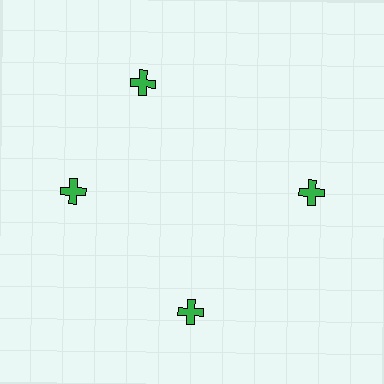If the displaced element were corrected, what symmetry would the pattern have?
It would have 4-fold rotational symmetry — the pattern would map onto itself every 90 degrees.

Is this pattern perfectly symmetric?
No. The 4 green crosses are arranged in a ring, but one element near the 12 o'clock position is rotated out of alignment along the ring, breaking the 4-fold rotational symmetry.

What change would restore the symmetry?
The symmetry would be restored by rotating it back into even spacing with its neighbors so that all 4 crosses sit at equal angles and equal distance from the center.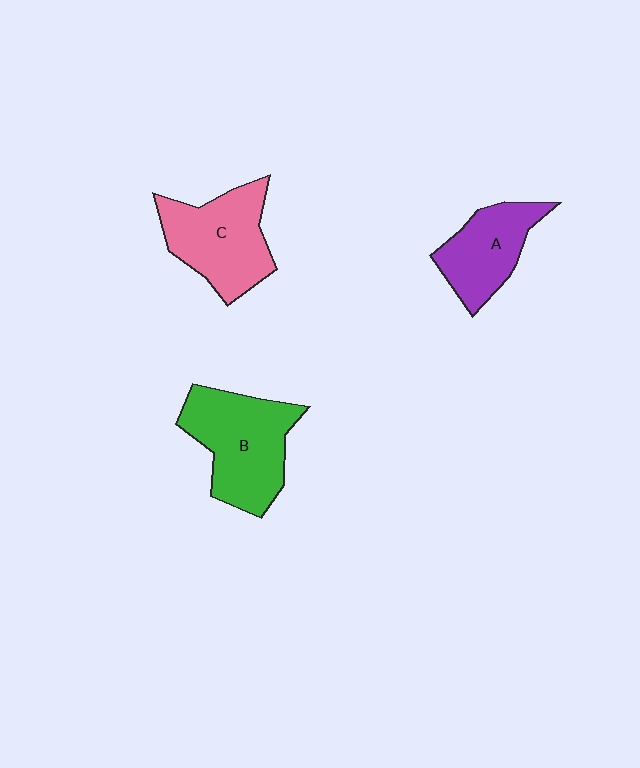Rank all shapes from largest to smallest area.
From largest to smallest: B (green), C (pink), A (purple).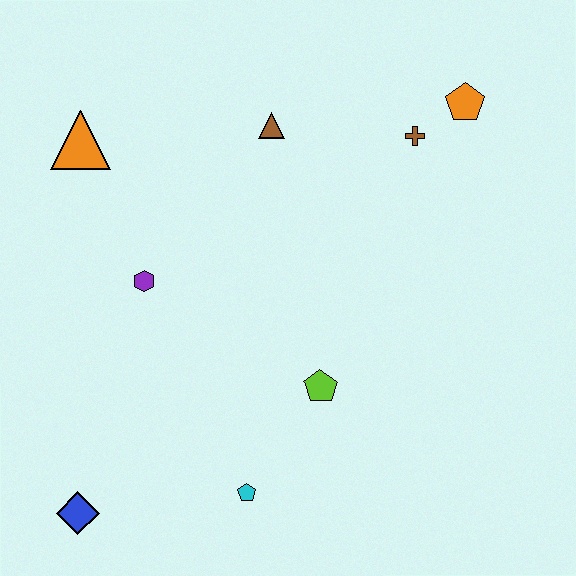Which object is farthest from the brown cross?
The blue diamond is farthest from the brown cross.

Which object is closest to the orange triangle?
The purple hexagon is closest to the orange triangle.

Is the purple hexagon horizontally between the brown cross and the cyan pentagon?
No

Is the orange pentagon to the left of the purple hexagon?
No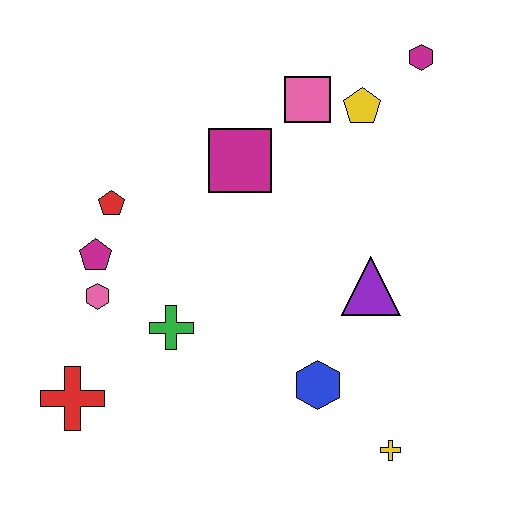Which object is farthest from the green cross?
The magenta hexagon is farthest from the green cross.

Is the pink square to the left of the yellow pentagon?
Yes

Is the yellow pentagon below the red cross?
No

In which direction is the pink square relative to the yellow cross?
The pink square is above the yellow cross.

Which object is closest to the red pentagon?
The magenta pentagon is closest to the red pentagon.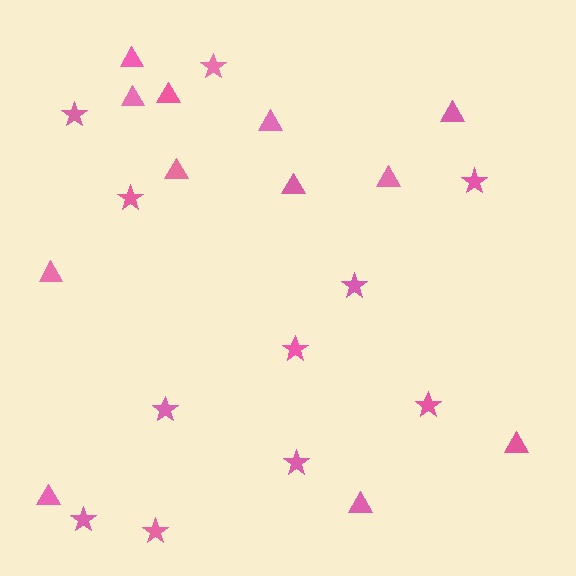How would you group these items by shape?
There are 2 groups: one group of stars (11) and one group of triangles (12).